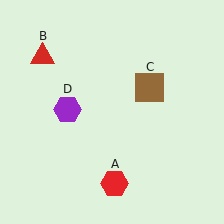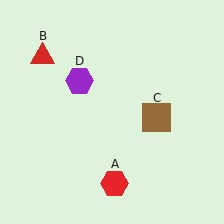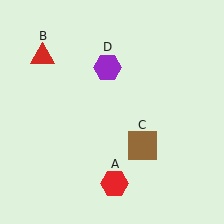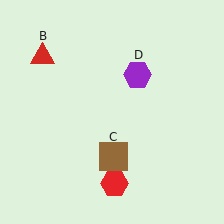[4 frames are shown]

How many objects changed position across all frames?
2 objects changed position: brown square (object C), purple hexagon (object D).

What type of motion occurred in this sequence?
The brown square (object C), purple hexagon (object D) rotated clockwise around the center of the scene.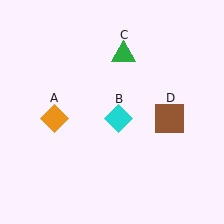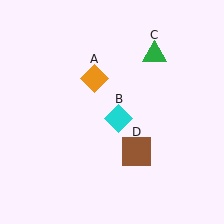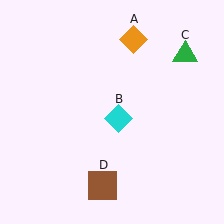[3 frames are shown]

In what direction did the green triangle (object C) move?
The green triangle (object C) moved right.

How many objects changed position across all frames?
3 objects changed position: orange diamond (object A), green triangle (object C), brown square (object D).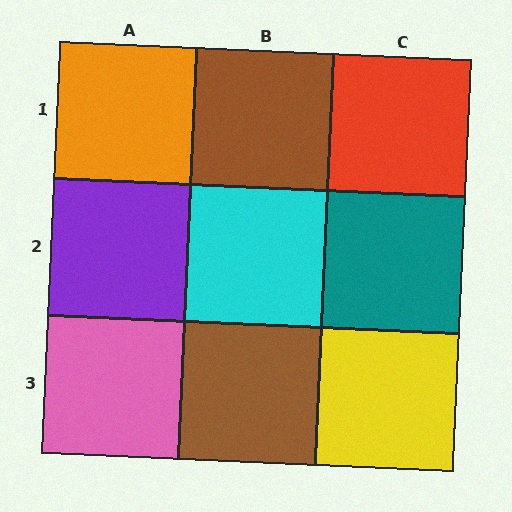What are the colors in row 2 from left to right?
Purple, cyan, teal.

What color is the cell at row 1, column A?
Orange.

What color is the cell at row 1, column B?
Brown.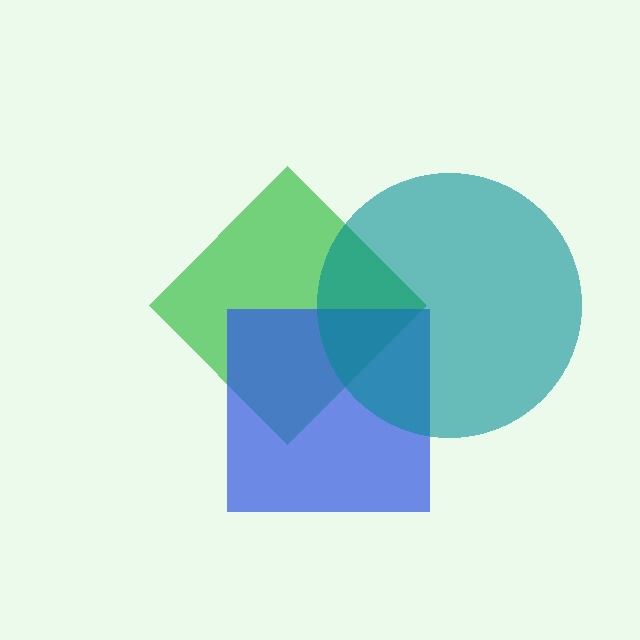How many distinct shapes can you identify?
There are 3 distinct shapes: a green diamond, a blue square, a teal circle.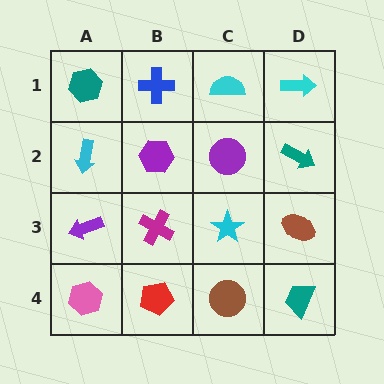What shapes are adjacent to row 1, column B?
A purple hexagon (row 2, column B), a teal hexagon (row 1, column A), a cyan semicircle (row 1, column C).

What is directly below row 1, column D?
A teal arrow.